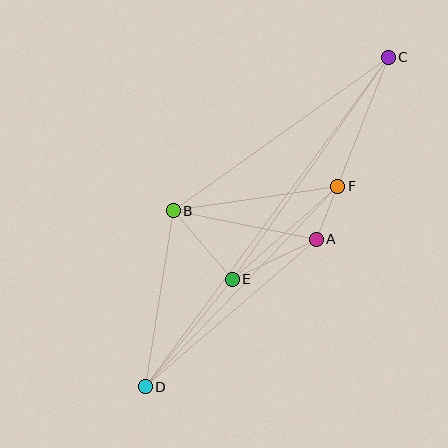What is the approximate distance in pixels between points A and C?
The distance between A and C is approximately 196 pixels.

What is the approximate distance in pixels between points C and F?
The distance between C and F is approximately 139 pixels.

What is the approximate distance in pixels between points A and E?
The distance between A and E is approximately 93 pixels.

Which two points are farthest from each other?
Points C and D are farthest from each other.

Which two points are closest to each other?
Points A and F are closest to each other.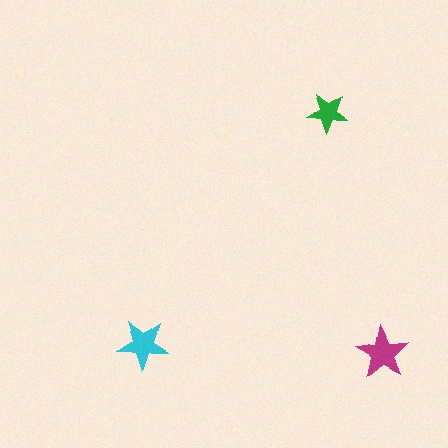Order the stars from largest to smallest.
the magenta one, the cyan one, the green one.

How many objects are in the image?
There are 3 objects in the image.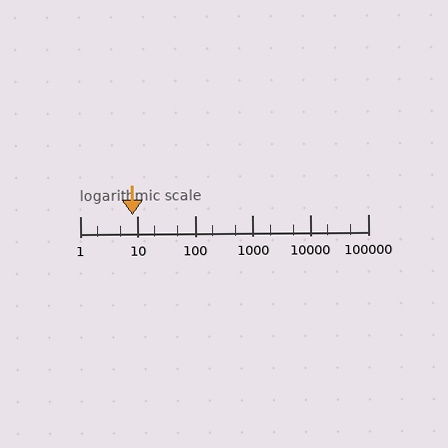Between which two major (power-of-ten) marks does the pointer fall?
The pointer is between 1 and 10.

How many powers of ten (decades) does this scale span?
The scale spans 5 decades, from 1 to 100000.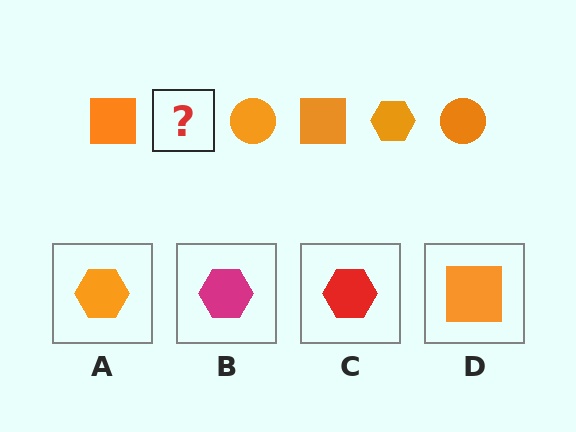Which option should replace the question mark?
Option A.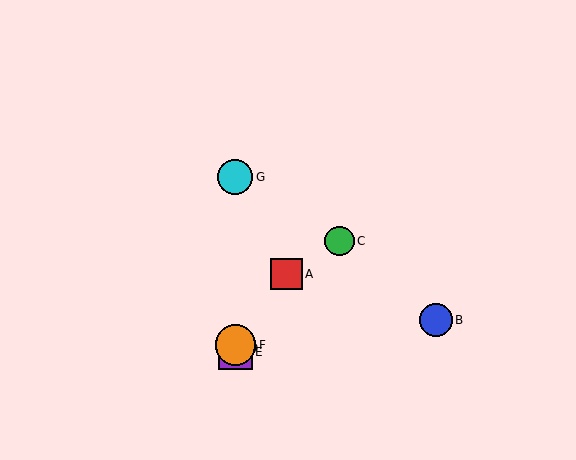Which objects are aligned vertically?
Objects D, E, F, G are aligned vertically.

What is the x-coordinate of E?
Object E is at x≈235.